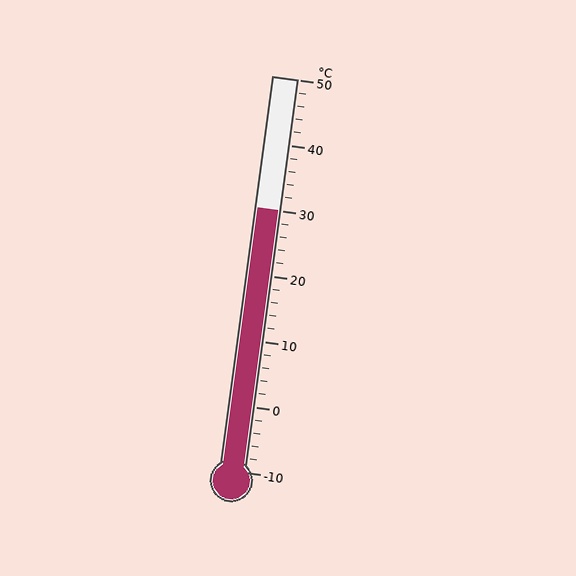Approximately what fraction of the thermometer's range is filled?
The thermometer is filled to approximately 65% of its range.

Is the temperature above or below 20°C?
The temperature is above 20°C.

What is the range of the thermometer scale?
The thermometer scale ranges from -10°C to 50°C.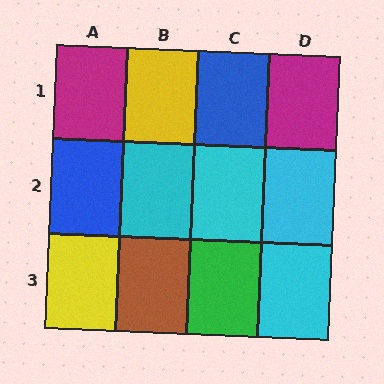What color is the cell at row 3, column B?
Brown.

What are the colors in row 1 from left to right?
Magenta, yellow, blue, magenta.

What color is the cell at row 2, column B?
Cyan.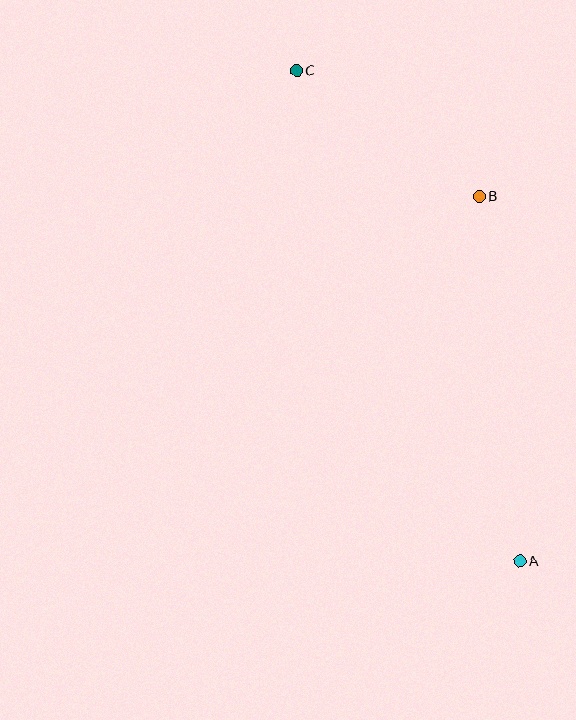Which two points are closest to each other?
Points B and C are closest to each other.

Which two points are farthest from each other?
Points A and C are farthest from each other.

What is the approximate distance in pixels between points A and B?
The distance between A and B is approximately 367 pixels.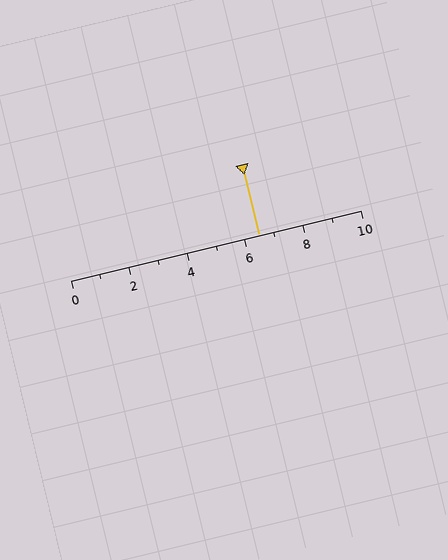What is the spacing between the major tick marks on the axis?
The major ticks are spaced 2 apart.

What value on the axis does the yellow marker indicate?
The marker indicates approximately 6.5.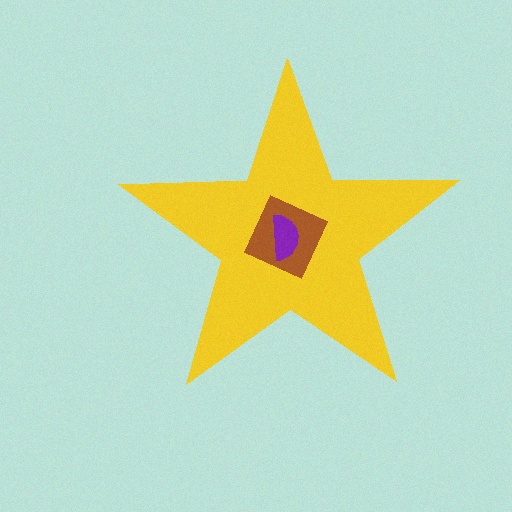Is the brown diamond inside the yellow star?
Yes.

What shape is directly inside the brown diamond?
The purple semicircle.